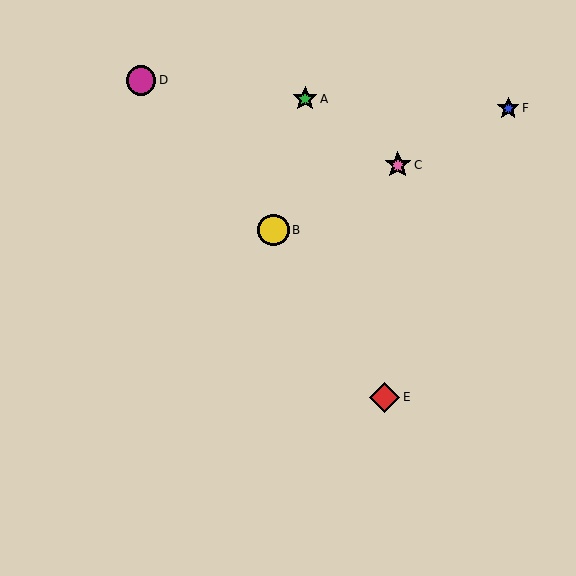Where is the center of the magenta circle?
The center of the magenta circle is at (141, 80).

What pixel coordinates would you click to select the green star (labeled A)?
Click at (305, 99) to select the green star A.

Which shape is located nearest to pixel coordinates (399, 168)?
The pink star (labeled C) at (398, 165) is nearest to that location.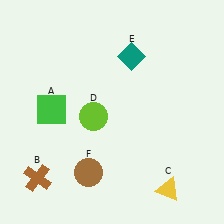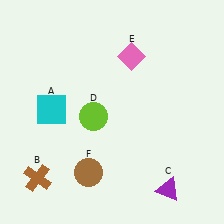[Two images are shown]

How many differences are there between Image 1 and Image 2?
There are 3 differences between the two images.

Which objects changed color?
A changed from green to cyan. C changed from yellow to purple. E changed from teal to pink.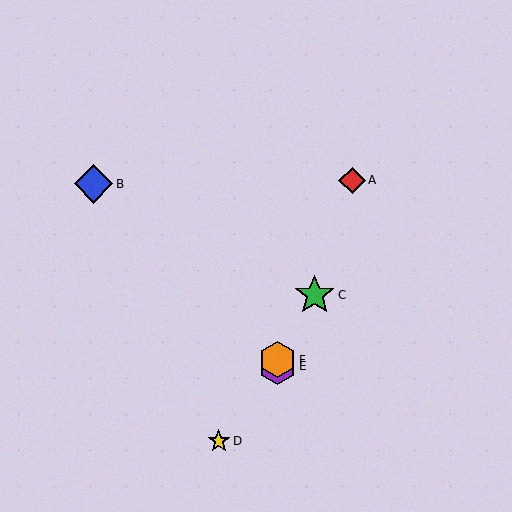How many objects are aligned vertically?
2 objects (E, F) are aligned vertically.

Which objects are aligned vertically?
Objects E, F are aligned vertically.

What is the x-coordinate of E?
Object E is at x≈278.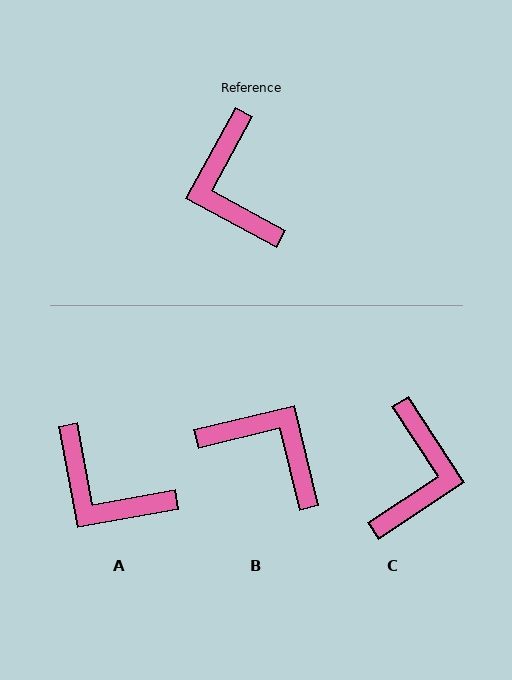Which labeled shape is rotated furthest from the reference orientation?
C, about 152 degrees away.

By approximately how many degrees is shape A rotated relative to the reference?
Approximately 39 degrees counter-clockwise.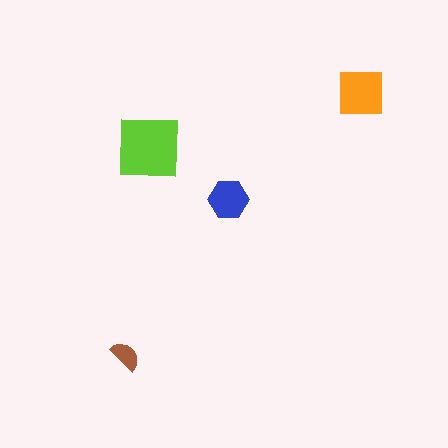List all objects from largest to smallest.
The lime square, the orange square, the blue hexagon, the brown semicircle.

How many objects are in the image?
There are 4 objects in the image.